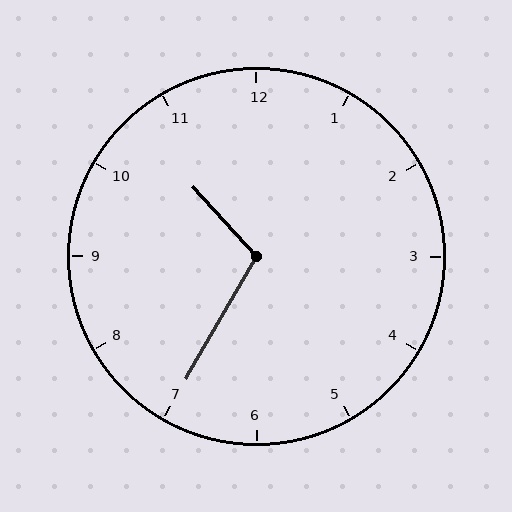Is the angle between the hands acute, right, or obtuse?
It is obtuse.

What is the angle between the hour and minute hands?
Approximately 108 degrees.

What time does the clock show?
10:35.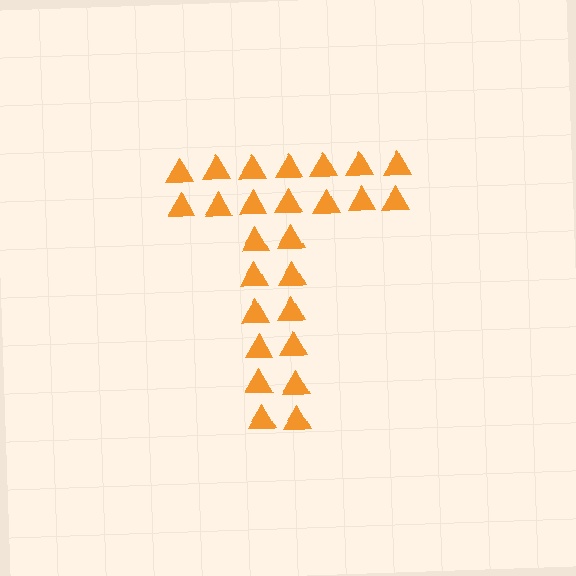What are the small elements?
The small elements are triangles.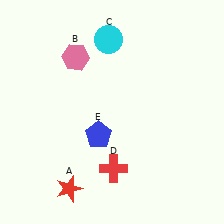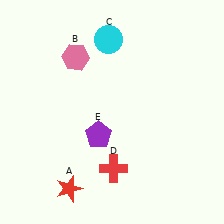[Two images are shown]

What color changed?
The pentagon (E) changed from blue in Image 1 to purple in Image 2.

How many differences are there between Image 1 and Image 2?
There is 1 difference between the two images.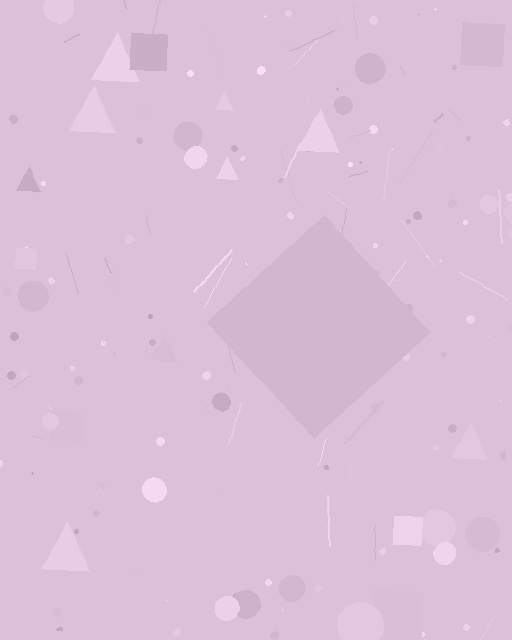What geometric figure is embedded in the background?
A diamond is embedded in the background.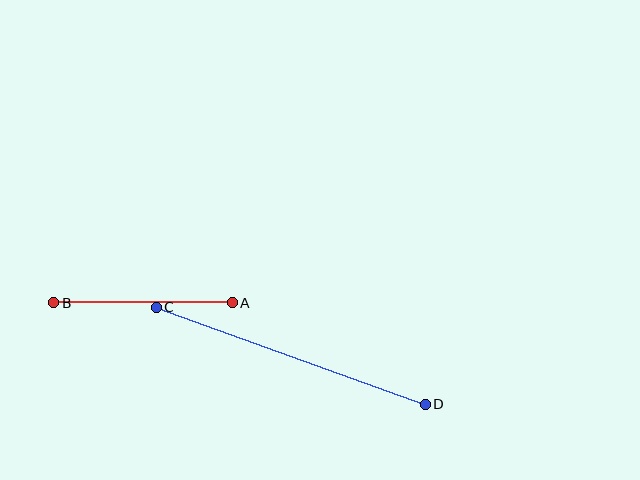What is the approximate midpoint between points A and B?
The midpoint is at approximately (143, 303) pixels.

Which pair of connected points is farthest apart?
Points C and D are farthest apart.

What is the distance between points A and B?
The distance is approximately 179 pixels.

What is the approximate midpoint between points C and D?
The midpoint is at approximately (291, 356) pixels.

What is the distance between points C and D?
The distance is approximately 286 pixels.